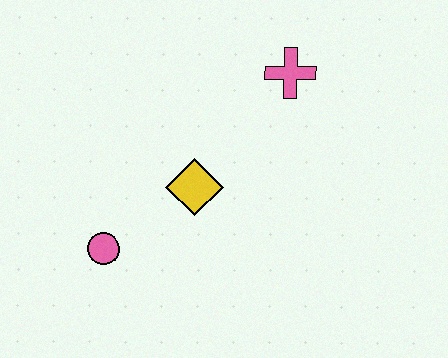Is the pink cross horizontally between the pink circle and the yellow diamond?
No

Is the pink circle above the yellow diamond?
No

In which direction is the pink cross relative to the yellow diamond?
The pink cross is above the yellow diamond.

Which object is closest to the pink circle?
The yellow diamond is closest to the pink circle.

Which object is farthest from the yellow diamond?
The pink cross is farthest from the yellow diamond.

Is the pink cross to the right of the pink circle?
Yes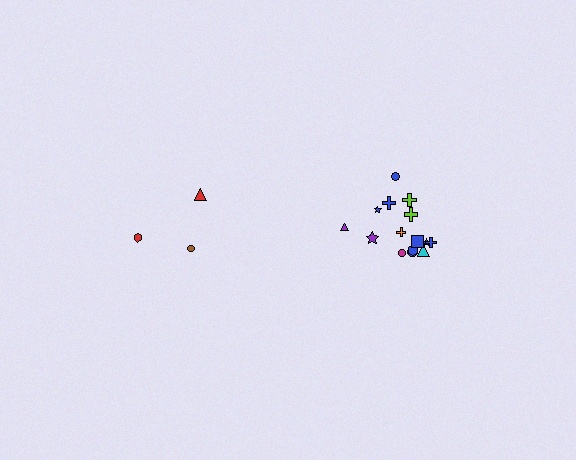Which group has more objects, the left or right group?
The right group.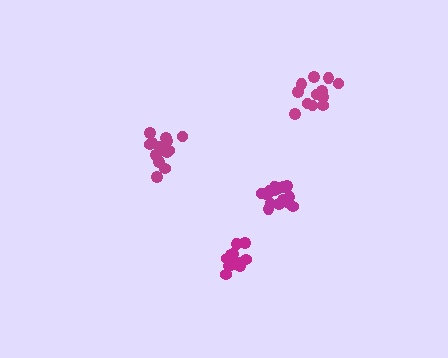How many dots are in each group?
Group 1: 13 dots, Group 2: 13 dots, Group 3: 12 dots, Group 4: 17 dots (55 total).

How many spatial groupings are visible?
There are 4 spatial groupings.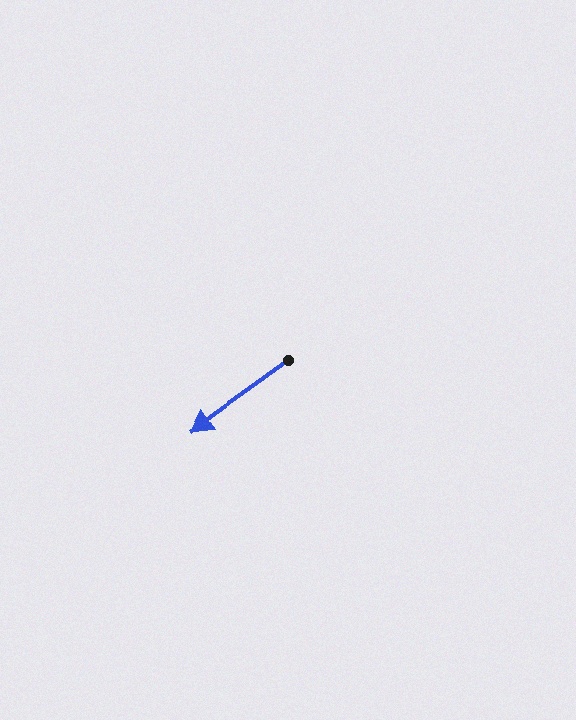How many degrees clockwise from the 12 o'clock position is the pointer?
Approximately 234 degrees.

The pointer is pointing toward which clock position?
Roughly 8 o'clock.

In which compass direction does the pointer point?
Southwest.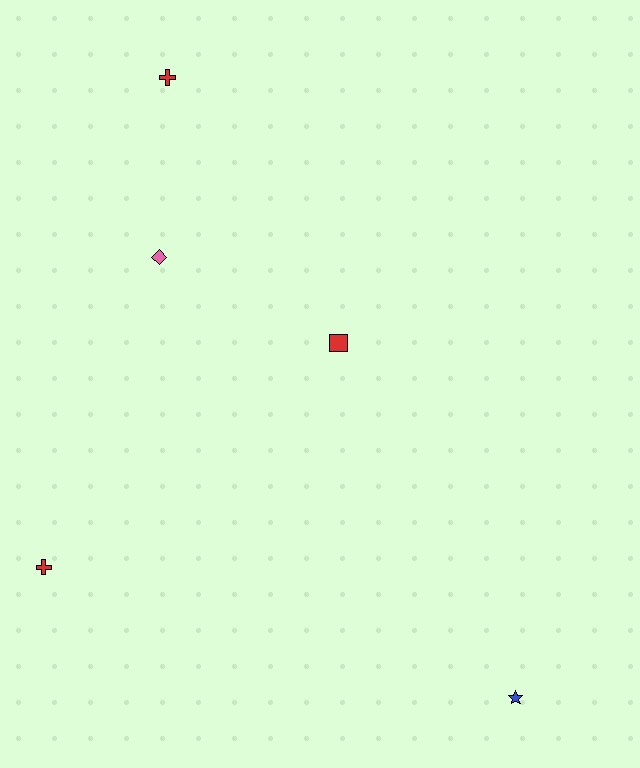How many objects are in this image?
There are 5 objects.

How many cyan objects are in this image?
There are no cyan objects.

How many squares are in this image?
There is 1 square.